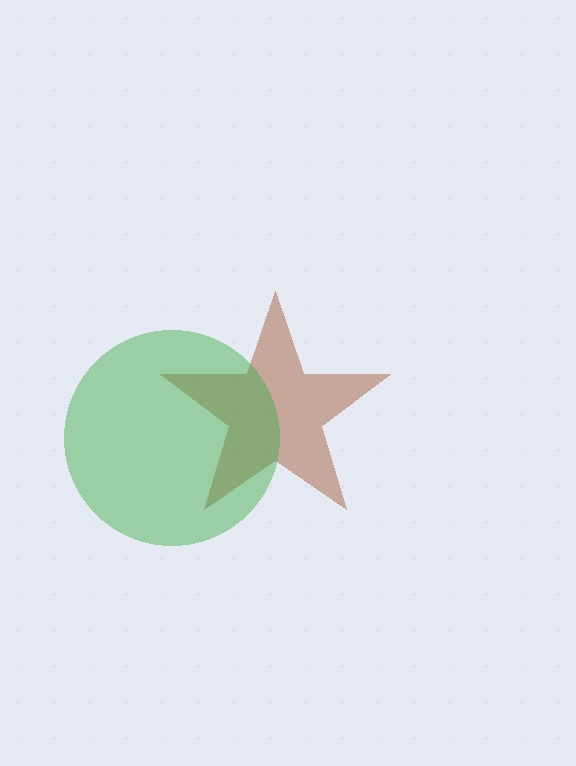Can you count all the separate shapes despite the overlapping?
Yes, there are 2 separate shapes.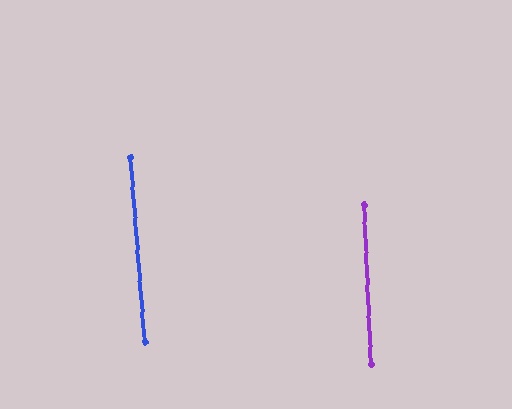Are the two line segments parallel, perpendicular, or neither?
Parallel — their directions differ by only 1.9°.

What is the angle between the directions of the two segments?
Approximately 2 degrees.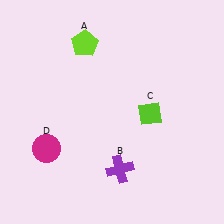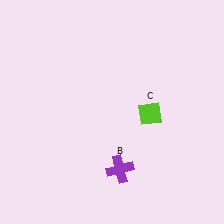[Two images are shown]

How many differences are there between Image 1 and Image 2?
There are 2 differences between the two images.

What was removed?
The magenta circle (D), the lime pentagon (A) were removed in Image 2.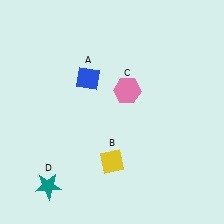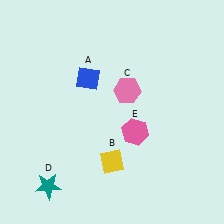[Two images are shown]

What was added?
A pink hexagon (E) was added in Image 2.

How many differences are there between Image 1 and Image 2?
There is 1 difference between the two images.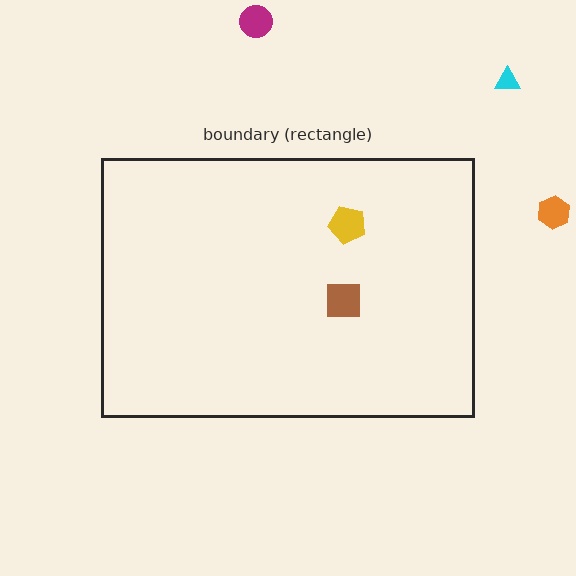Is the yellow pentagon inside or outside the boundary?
Inside.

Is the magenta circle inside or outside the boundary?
Outside.